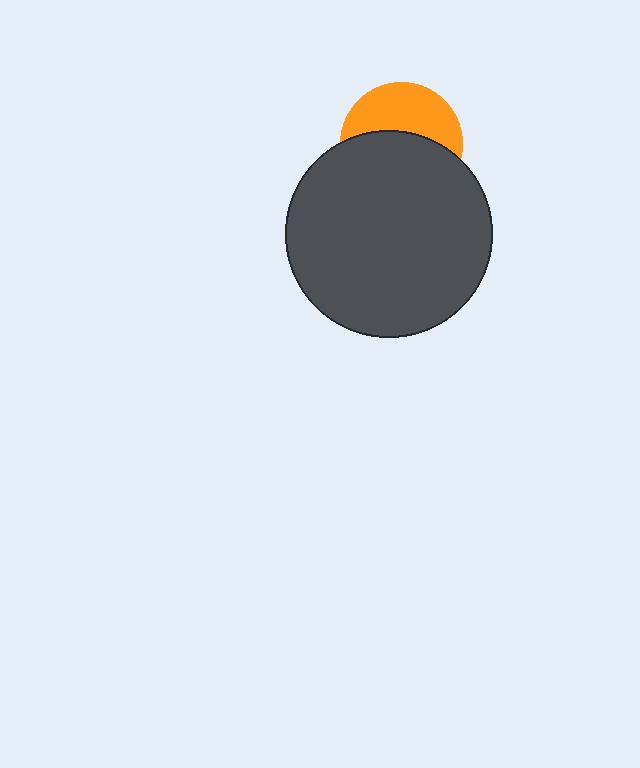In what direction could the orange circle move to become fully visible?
The orange circle could move up. That would shift it out from behind the dark gray circle entirely.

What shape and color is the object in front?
The object in front is a dark gray circle.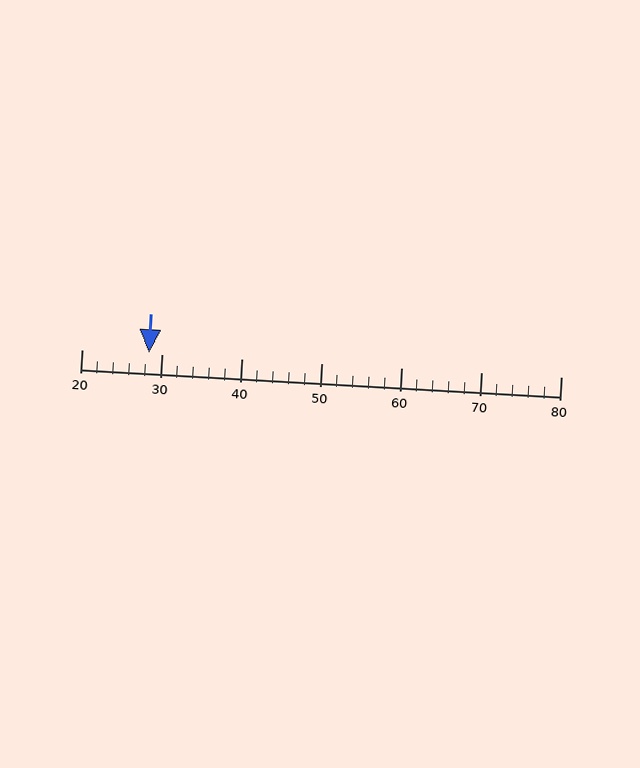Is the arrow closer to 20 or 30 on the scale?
The arrow is closer to 30.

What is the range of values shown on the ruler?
The ruler shows values from 20 to 80.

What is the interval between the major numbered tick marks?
The major tick marks are spaced 10 units apart.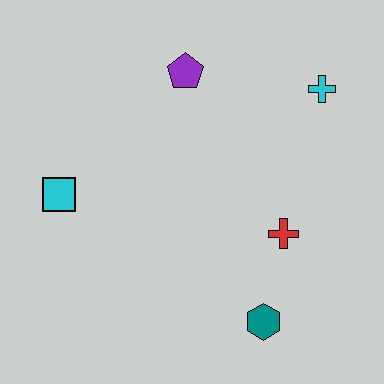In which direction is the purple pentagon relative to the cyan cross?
The purple pentagon is to the left of the cyan cross.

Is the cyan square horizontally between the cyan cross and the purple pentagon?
No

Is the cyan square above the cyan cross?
No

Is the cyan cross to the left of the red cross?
No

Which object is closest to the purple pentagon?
The cyan cross is closest to the purple pentagon.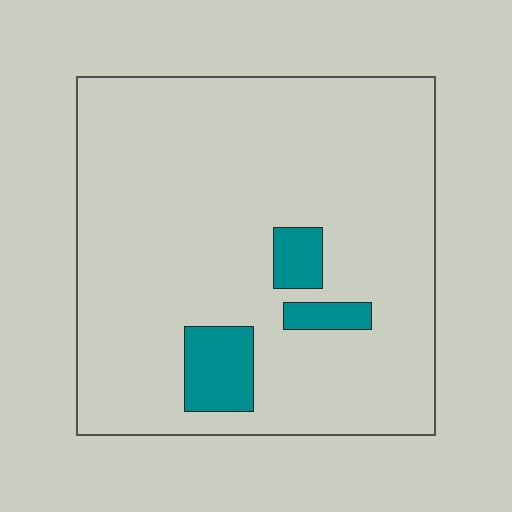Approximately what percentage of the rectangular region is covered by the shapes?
Approximately 10%.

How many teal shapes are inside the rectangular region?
3.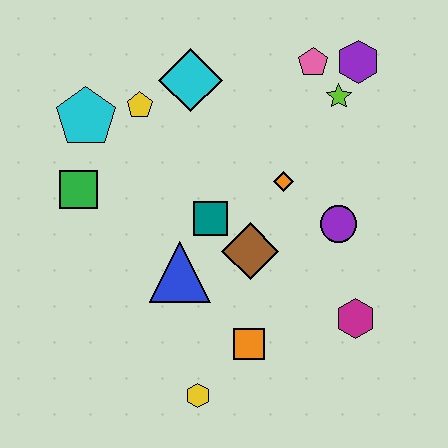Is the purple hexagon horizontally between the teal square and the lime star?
No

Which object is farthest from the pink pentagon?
The yellow hexagon is farthest from the pink pentagon.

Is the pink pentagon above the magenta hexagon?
Yes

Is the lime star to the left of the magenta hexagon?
Yes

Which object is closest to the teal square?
The brown diamond is closest to the teal square.